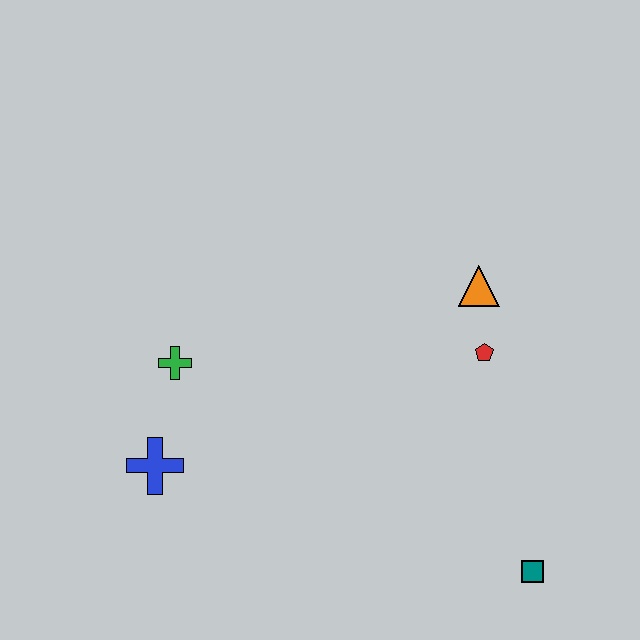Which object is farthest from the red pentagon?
The blue cross is farthest from the red pentagon.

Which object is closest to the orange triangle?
The red pentagon is closest to the orange triangle.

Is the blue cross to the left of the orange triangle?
Yes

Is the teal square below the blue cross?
Yes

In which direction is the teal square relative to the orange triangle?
The teal square is below the orange triangle.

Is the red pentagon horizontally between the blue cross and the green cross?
No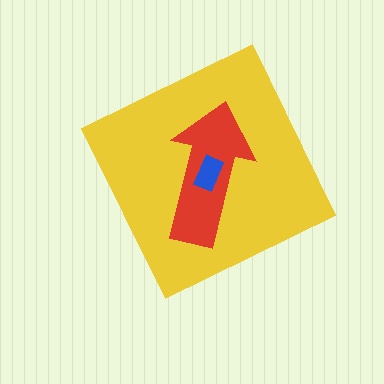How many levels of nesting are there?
3.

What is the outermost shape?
The yellow diamond.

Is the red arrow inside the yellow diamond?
Yes.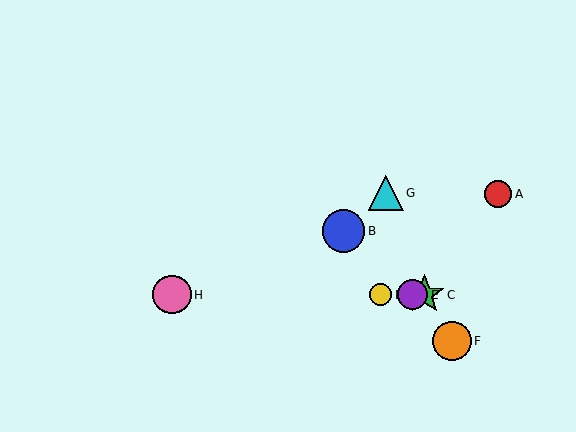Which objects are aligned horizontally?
Objects C, D, E, H are aligned horizontally.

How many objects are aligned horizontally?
4 objects (C, D, E, H) are aligned horizontally.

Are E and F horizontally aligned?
No, E is at y≈295 and F is at y≈341.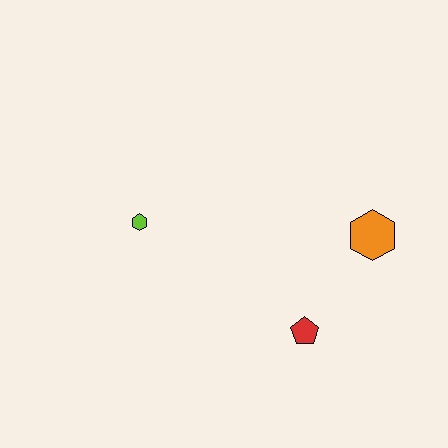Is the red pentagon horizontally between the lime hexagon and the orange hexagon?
Yes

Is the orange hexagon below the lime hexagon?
Yes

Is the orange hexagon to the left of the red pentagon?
No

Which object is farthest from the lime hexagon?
The orange hexagon is farthest from the lime hexagon.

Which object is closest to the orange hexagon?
The red pentagon is closest to the orange hexagon.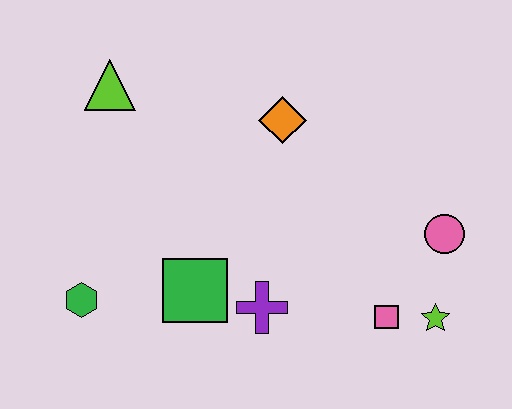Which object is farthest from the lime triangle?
The lime star is farthest from the lime triangle.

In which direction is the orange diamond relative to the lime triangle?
The orange diamond is to the right of the lime triangle.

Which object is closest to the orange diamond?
The lime triangle is closest to the orange diamond.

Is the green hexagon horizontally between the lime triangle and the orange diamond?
No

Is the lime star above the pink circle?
No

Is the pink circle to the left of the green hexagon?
No